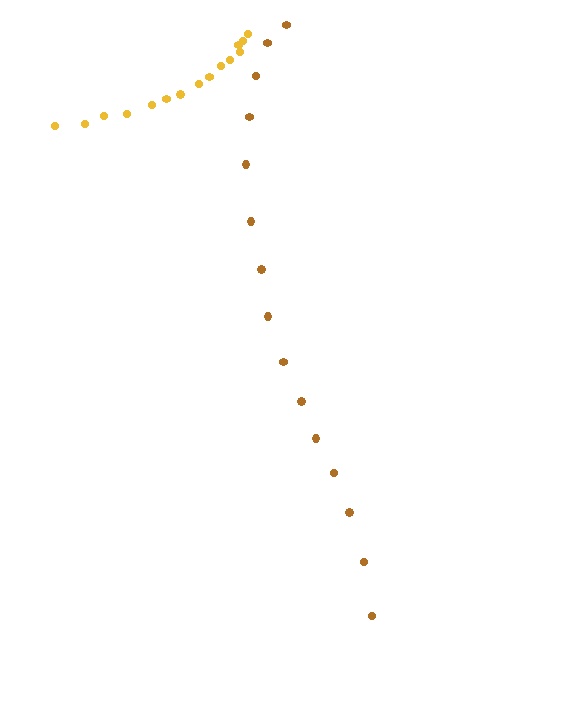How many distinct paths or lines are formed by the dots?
There are 2 distinct paths.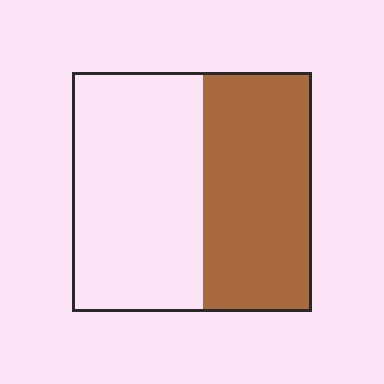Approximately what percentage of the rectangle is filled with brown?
Approximately 45%.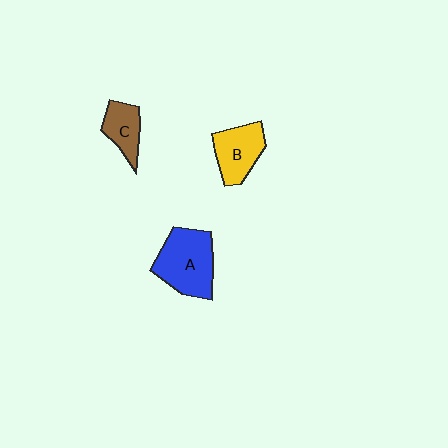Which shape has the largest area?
Shape A (blue).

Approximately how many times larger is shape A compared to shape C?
Approximately 1.9 times.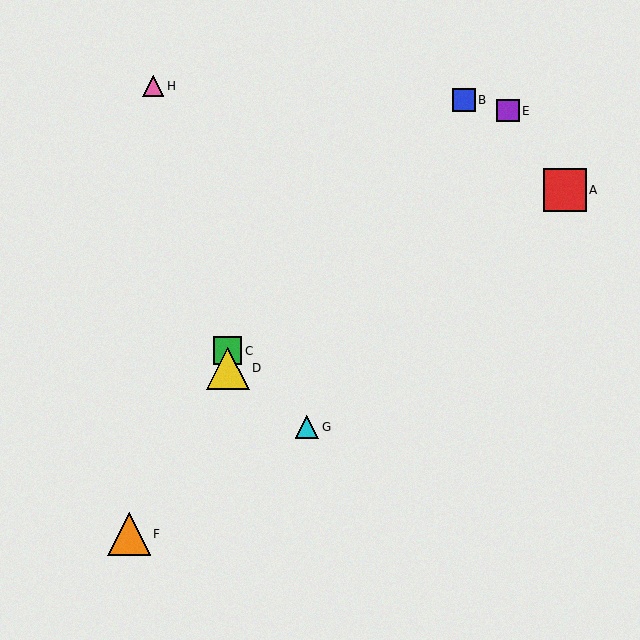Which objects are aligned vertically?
Objects C, D are aligned vertically.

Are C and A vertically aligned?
No, C is at x≈228 and A is at x≈565.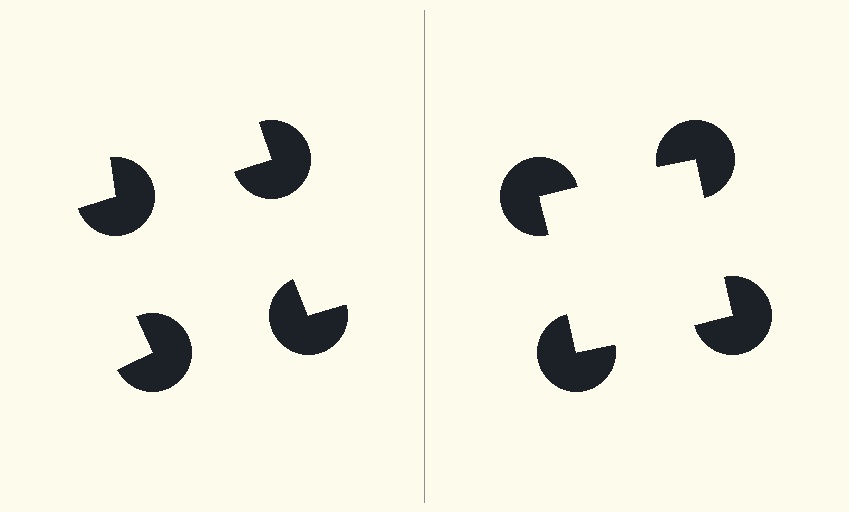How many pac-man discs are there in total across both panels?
8 — 4 on each side.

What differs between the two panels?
The pac-man discs are positioned identically on both sides; only the wedge orientations differ. On the right they align to a square; on the left they are misaligned.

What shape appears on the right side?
An illusory square.